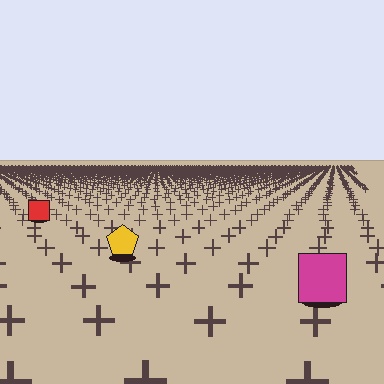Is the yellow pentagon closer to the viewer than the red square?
Yes. The yellow pentagon is closer — you can tell from the texture gradient: the ground texture is coarser near it.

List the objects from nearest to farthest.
From nearest to farthest: the magenta square, the yellow pentagon, the red square.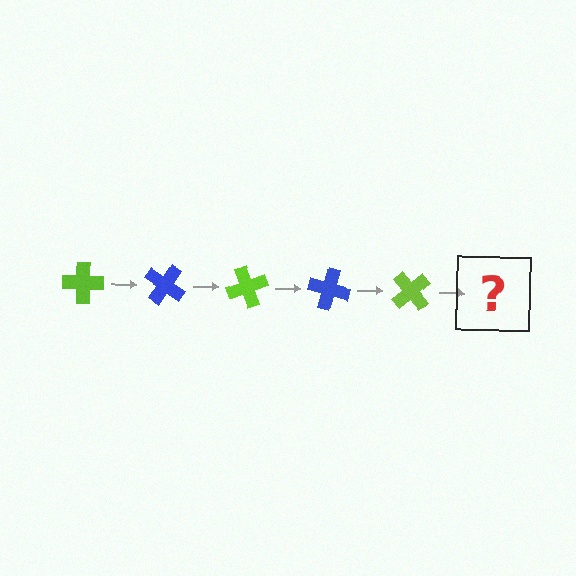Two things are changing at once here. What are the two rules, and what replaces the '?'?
The two rules are that it rotates 35 degrees each step and the color cycles through lime and blue. The '?' should be a blue cross, rotated 175 degrees from the start.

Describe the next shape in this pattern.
It should be a blue cross, rotated 175 degrees from the start.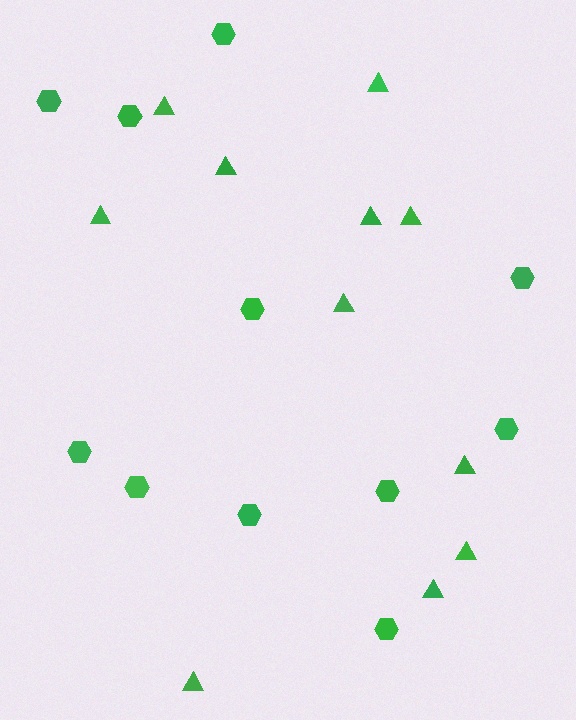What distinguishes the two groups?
There are 2 groups: one group of triangles (11) and one group of hexagons (11).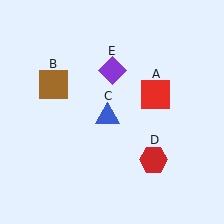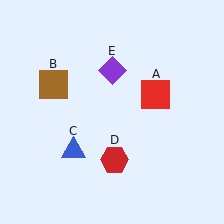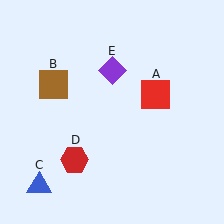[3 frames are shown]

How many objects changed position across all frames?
2 objects changed position: blue triangle (object C), red hexagon (object D).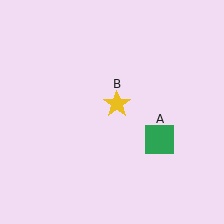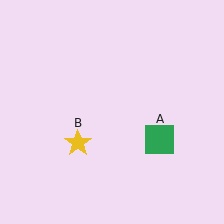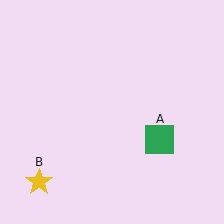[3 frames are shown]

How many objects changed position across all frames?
1 object changed position: yellow star (object B).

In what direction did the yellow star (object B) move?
The yellow star (object B) moved down and to the left.